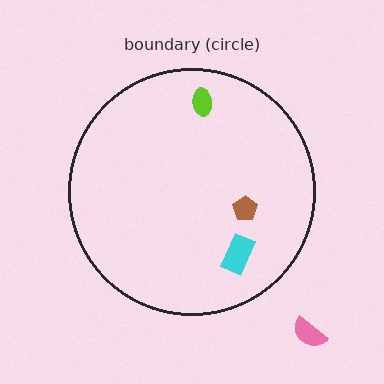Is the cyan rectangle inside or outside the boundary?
Inside.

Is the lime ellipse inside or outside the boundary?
Inside.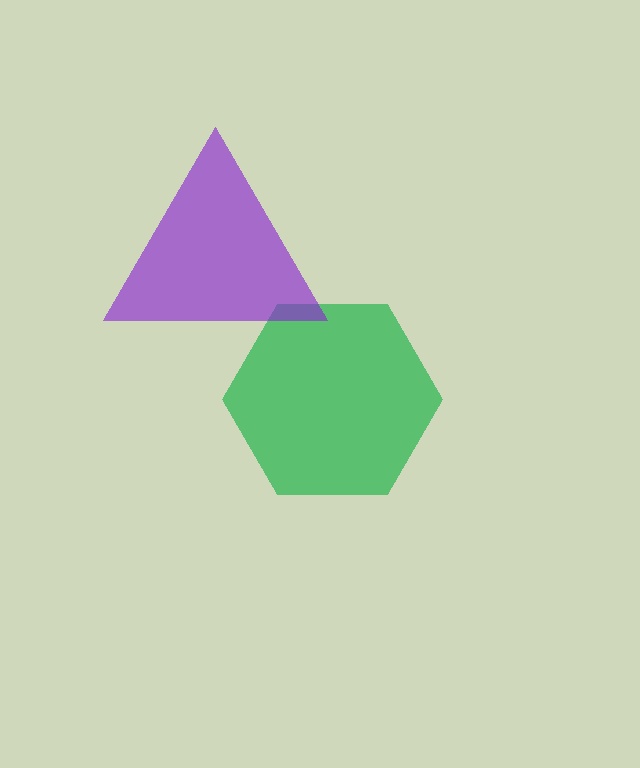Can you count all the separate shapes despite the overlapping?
Yes, there are 2 separate shapes.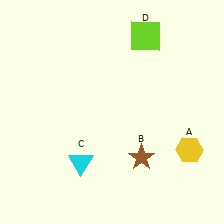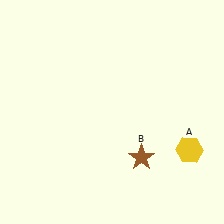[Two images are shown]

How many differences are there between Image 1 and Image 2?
There are 2 differences between the two images.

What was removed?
The lime square (D), the cyan triangle (C) were removed in Image 2.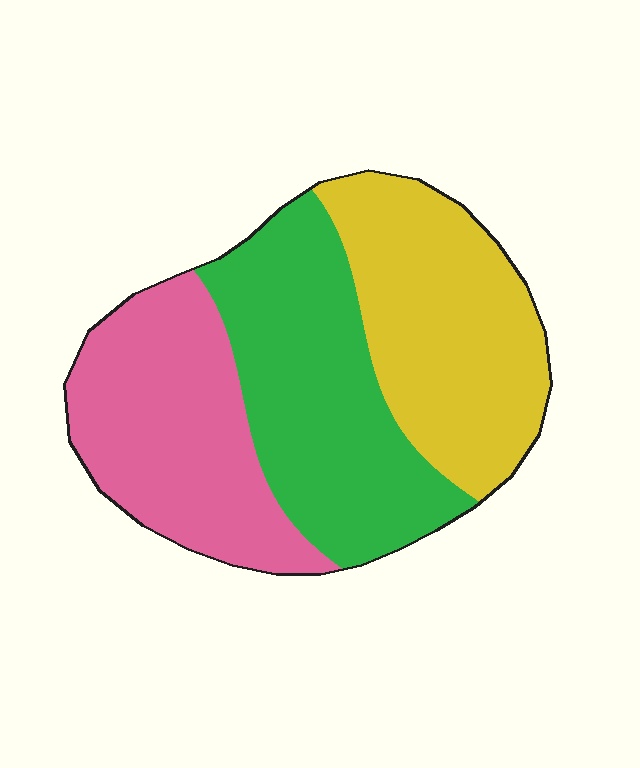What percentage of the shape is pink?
Pink covers 31% of the shape.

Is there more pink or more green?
Green.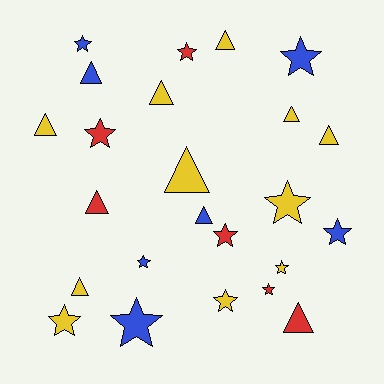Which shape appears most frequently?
Star, with 13 objects.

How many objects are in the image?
There are 24 objects.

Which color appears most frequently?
Yellow, with 11 objects.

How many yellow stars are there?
There are 4 yellow stars.